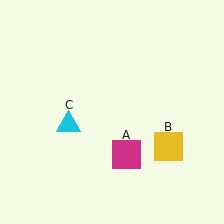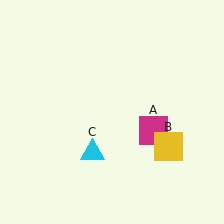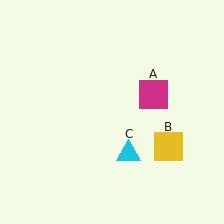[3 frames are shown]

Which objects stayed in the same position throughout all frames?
Yellow square (object B) remained stationary.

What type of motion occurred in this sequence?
The magenta square (object A), cyan triangle (object C) rotated counterclockwise around the center of the scene.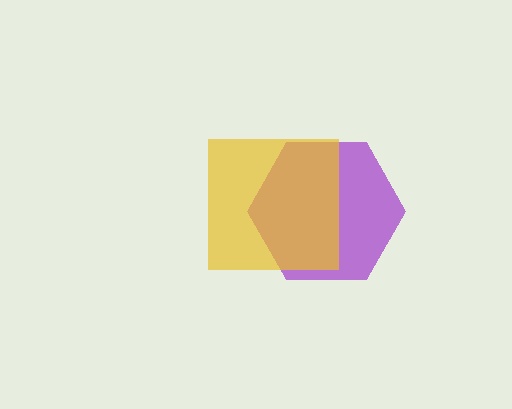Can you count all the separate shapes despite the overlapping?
Yes, there are 2 separate shapes.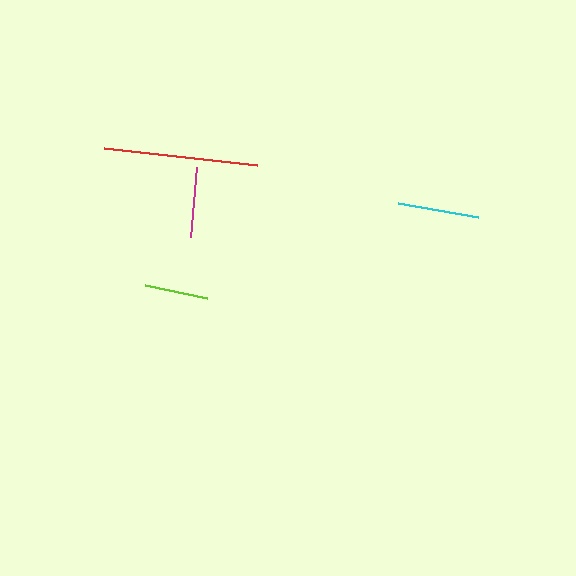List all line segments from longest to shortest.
From longest to shortest: red, cyan, magenta, lime.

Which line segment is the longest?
The red line is the longest at approximately 155 pixels.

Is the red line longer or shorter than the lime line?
The red line is longer than the lime line.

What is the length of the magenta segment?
The magenta segment is approximately 70 pixels long.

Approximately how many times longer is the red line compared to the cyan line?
The red line is approximately 1.9 times the length of the cyan line.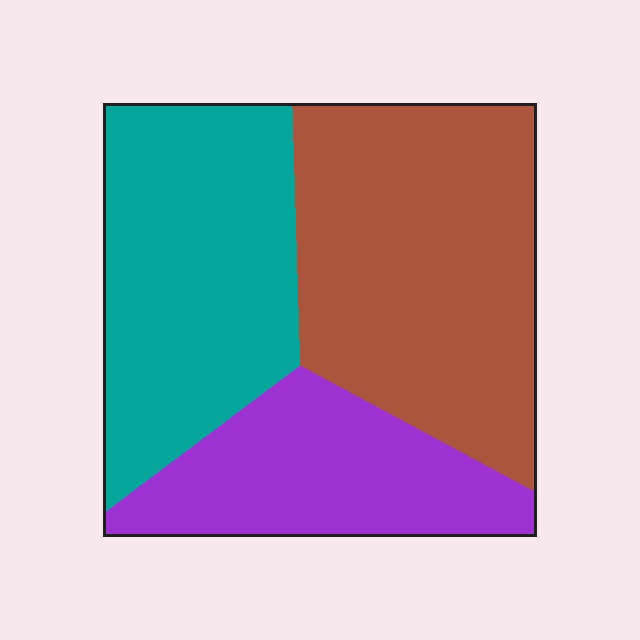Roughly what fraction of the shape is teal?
Teal takes up about one third (1/3) of the shape.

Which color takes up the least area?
Purple, at roughly 25%.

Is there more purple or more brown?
Brown.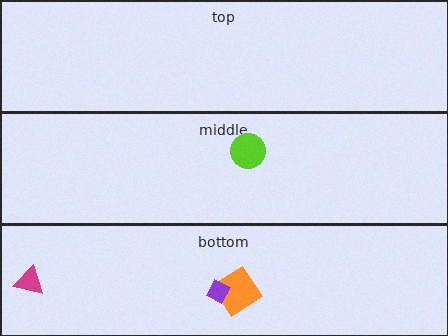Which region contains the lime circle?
The middle region.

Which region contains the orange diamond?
The bottom region.